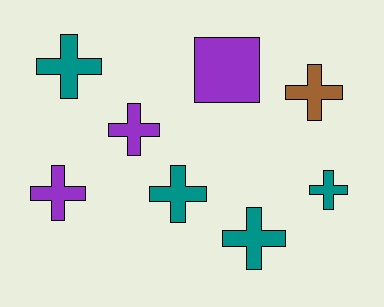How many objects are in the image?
There are 8 objects.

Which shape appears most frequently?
Cross, with 7 objects.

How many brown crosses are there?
There is 1 brown cross.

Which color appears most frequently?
Teal, with 4 objects.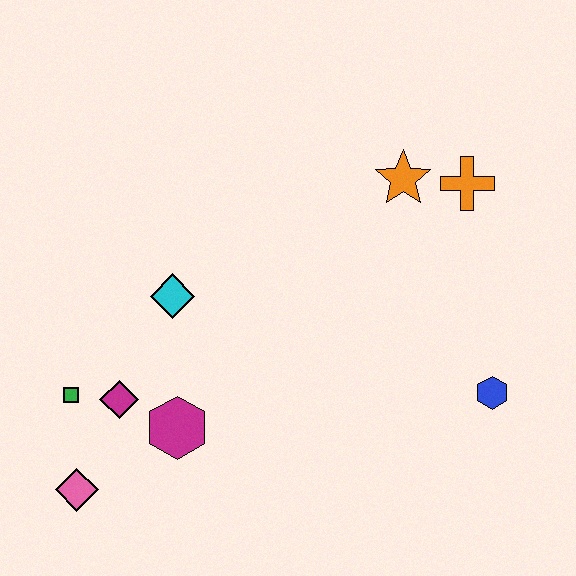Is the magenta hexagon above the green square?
No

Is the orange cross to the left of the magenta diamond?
No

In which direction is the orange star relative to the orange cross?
The orange star is to the left of the orange cross.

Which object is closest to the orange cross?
The orange star is closest to the orange cross.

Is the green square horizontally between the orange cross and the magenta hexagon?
No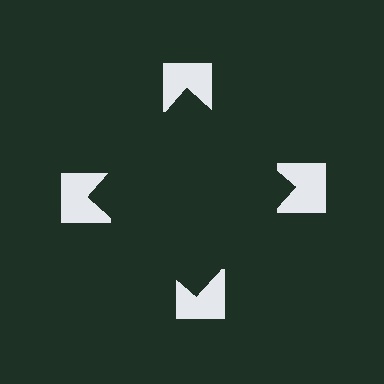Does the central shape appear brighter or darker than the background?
It typically appears slightly darker than the background, even though no actual brightness change is drawn.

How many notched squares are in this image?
There are 4 — one at each vertex of the illusory square.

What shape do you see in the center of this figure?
An illusory square — its edges are inferred from the aligned wedge cuts in the notched squares, not physically drawn.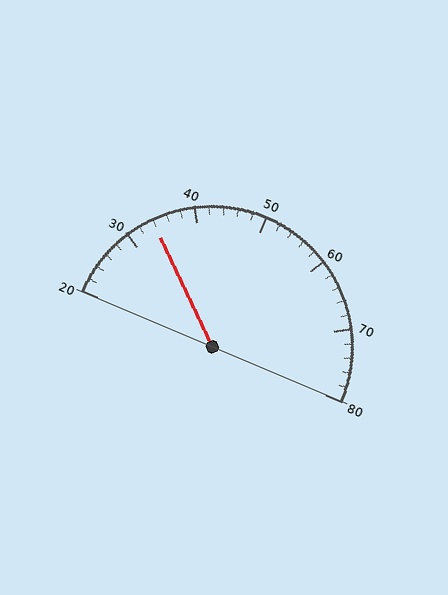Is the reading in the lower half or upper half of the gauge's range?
The reading is in the lower half of the range (20 to 80).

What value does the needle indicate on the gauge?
The needle indicates approximately 34.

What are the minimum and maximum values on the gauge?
The gauge ranges from 20 to 80.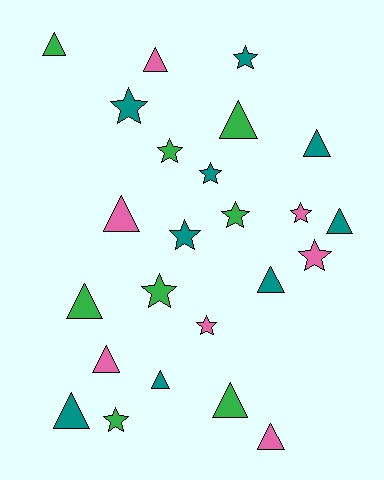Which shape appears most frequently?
Triangle, with 13 objects.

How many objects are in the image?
There are 24 objects.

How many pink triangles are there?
There are 4 pink triangles.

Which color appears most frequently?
Teal, with 9 objects.